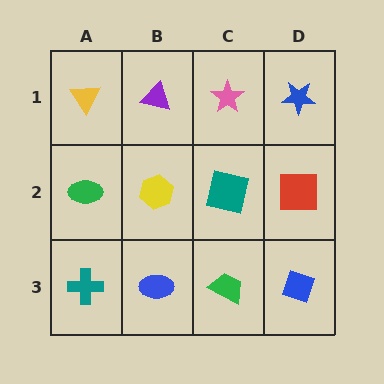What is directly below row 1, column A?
A green ellipse.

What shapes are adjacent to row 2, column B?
A purple triangle (row 1, column B), a blue ellipse (row 3, column B), a green ellipse (row 2, column A), a teal square (row 2, column C).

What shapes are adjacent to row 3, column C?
A teal square (row 2, column C), a blue ellipse (row 3, column B), a blue diamond (row 3, column D).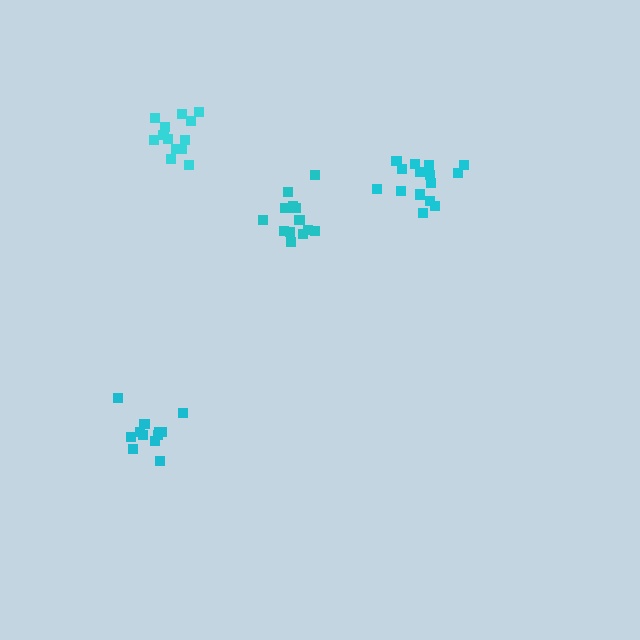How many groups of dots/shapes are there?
There are 4 groups.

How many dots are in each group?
Group 1: 12 dots, Group 2: 16 dots, Group 3: 14 dots, Group 4: 14 dots (56 total).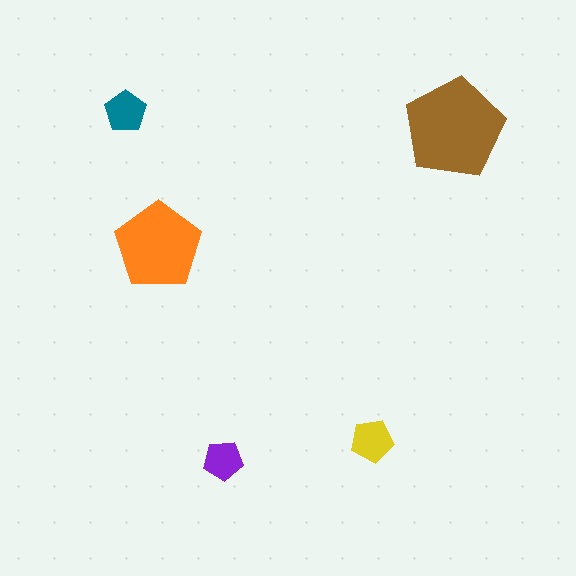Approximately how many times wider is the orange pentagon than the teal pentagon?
About 2 times wider.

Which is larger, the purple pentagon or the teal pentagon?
The teal one.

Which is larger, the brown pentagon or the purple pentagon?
The brown one.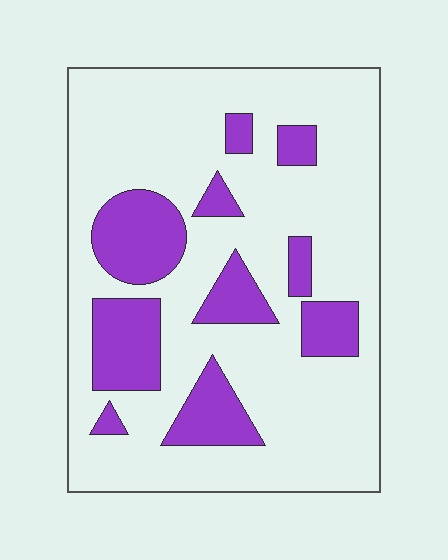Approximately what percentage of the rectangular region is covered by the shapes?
Approximately 25%.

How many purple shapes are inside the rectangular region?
10.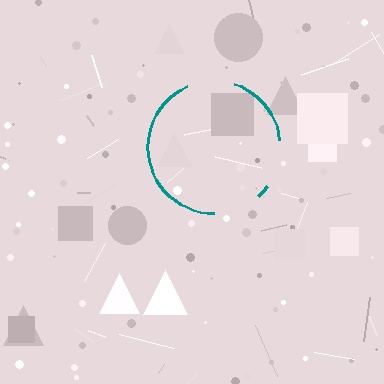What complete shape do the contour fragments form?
The contour fragments form a circle.